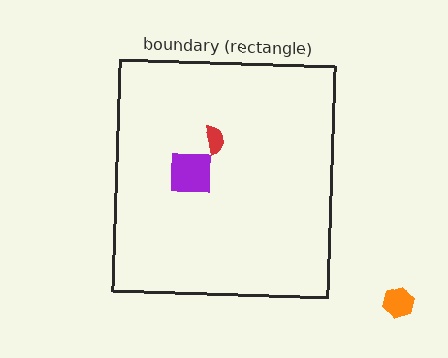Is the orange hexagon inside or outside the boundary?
Outside.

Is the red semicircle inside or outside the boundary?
Inside.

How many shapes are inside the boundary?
2 inside, 1 outside.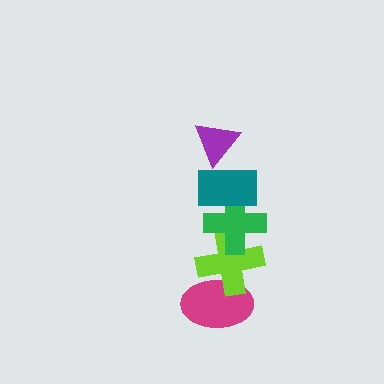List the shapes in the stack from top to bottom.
From top to bottom: the purple triangle, the teal rectangle, the green cross, the lime cross, the magenta ellipse.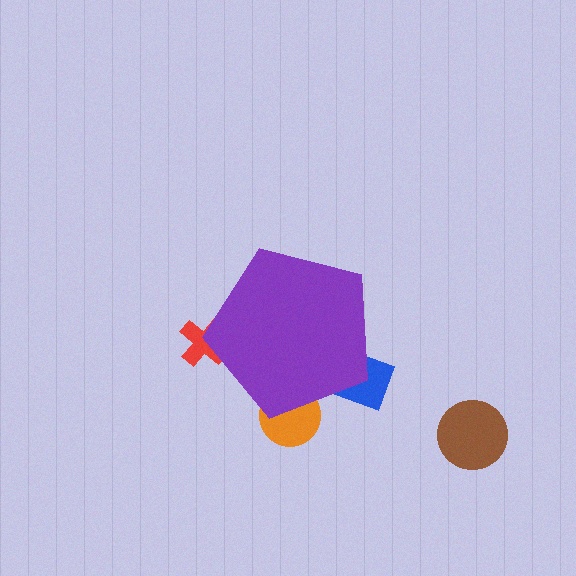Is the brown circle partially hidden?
No, the brown circle is fully visible.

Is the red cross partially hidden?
Yes, the red cross is partially hidden behind the purple pentagon.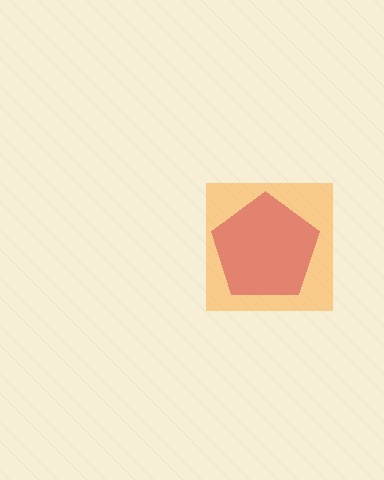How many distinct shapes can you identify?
There are 2 distinct shapes: a magenta pentagon, an orange square.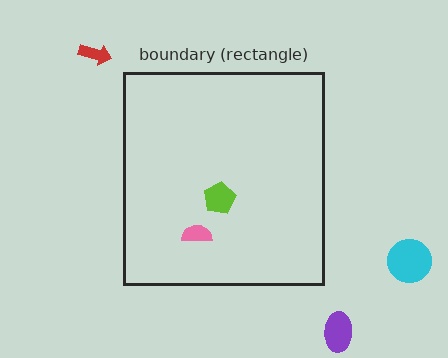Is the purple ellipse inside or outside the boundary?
Outside.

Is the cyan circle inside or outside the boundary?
Outside.